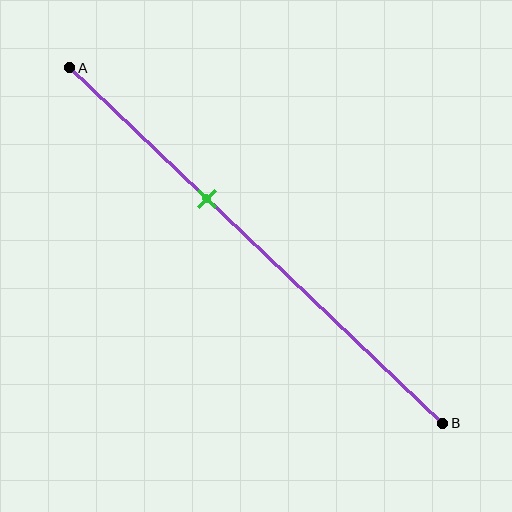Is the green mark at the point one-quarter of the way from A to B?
No, the mark is at about 35% from A, not at the 25% one-quarter point.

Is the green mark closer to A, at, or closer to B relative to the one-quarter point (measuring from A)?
The green mark is closer to point B than the one-quarter point of segment AB.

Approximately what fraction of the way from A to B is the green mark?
The green mark is approximately 35% of the way from A to B.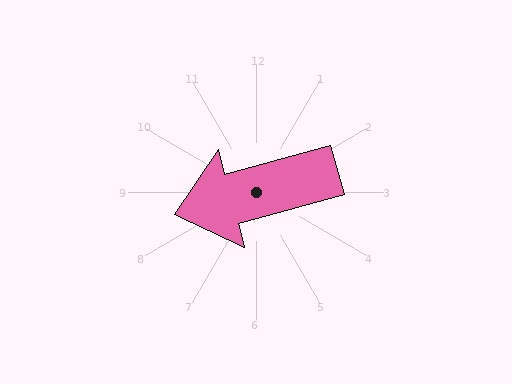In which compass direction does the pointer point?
West.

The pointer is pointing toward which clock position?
Roughly 8 o'clock.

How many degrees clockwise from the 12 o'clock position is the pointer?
Approximately 255 degrees.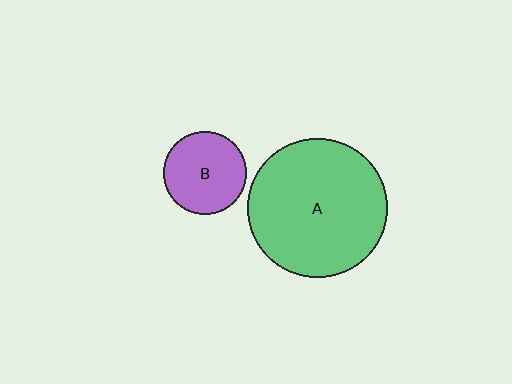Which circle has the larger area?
Circle A (green).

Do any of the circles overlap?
No, none of the circles overlap.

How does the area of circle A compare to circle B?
Approximately 2.9 times.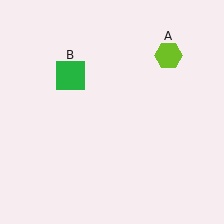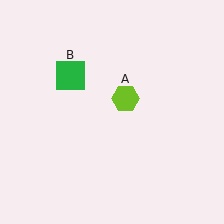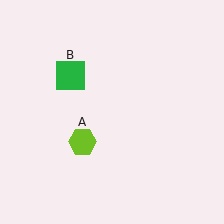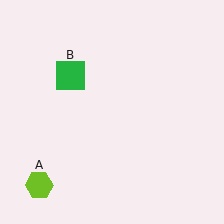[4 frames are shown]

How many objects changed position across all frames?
1 object changed position: lime hexagon (object A).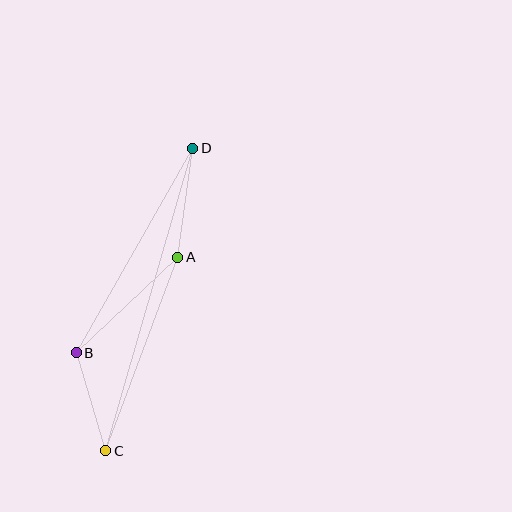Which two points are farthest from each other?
Points C and D are farthest from each other.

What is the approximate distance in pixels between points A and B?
The distance between A and B is approximately 139 pixels.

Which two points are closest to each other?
Points B and C are closest to each other.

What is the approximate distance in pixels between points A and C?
The distance between A and C is approximately 206 pixels.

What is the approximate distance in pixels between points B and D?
The distance between B and D is approximately 235 pixels.